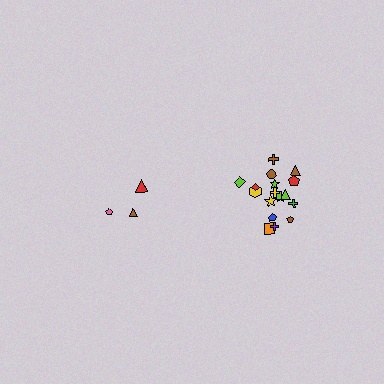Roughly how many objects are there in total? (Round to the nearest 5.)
Roughly 20 objects in total.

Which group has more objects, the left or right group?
The right group.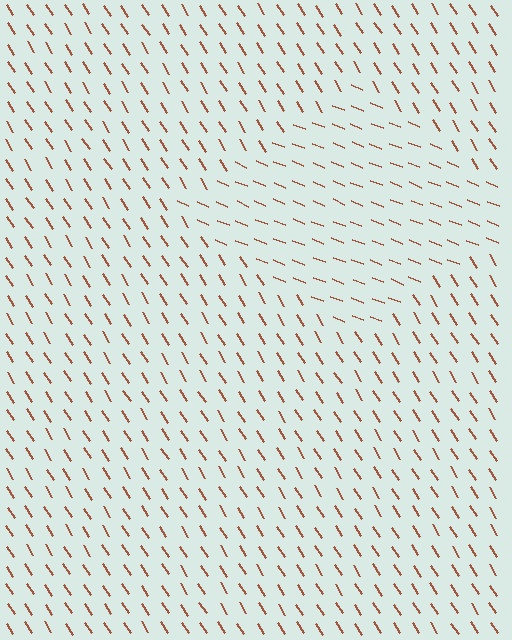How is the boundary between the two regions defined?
The boundary is defined purely by a change in line orientation (approximately 35 degrees difference). All lines are the same color and thickness.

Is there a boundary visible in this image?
Yes, there is a texture boundary formed by a change in line orientation.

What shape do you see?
I see a diamond.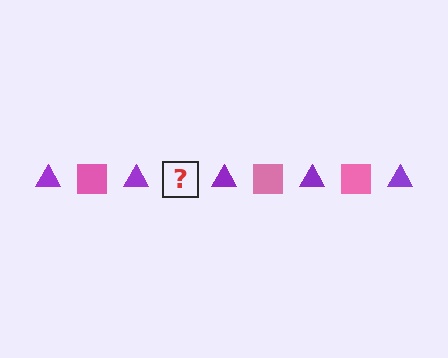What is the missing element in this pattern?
The missing element is a pink square.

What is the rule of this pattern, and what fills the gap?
The rule is that the pattern alternates between purple triangle and pink square. The gap should be filled with a pink square.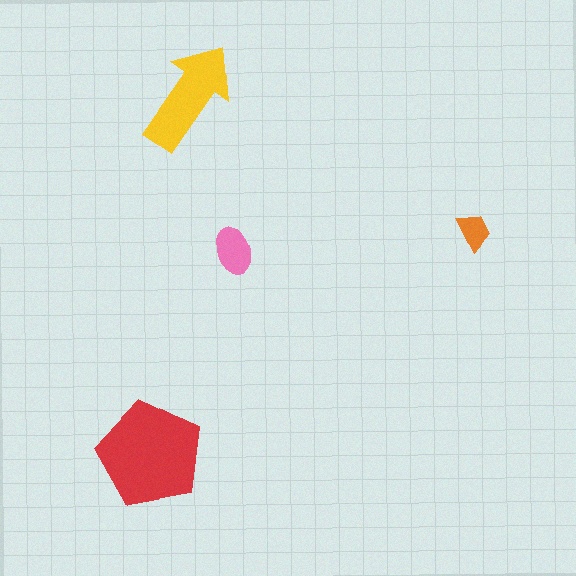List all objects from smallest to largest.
The orange trapezoid, the pink ellipse, the yellow arrow, the red pentagon.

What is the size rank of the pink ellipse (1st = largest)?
3rd.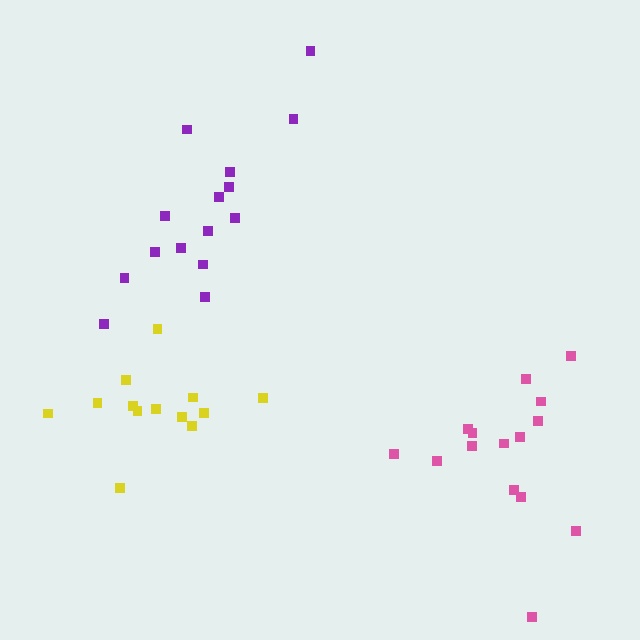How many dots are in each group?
Group 1: 15 dots, Group 2: 13 dots, Group 3: 15 dots (43 total).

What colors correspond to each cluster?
The clusters are colored: pink, yellow, purple.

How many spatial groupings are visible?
There are 3 spatial groupings.